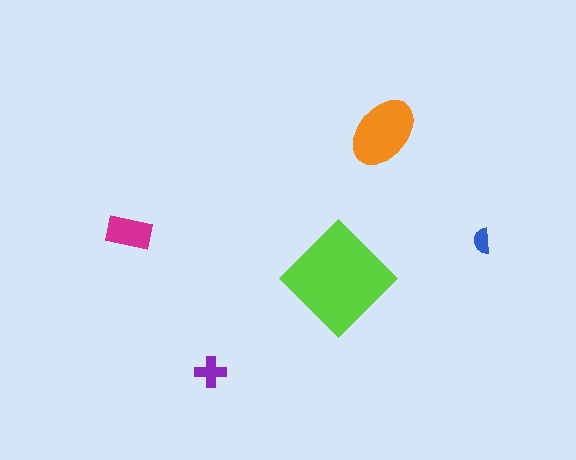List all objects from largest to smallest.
The lime diamond, the orange ellipse, the magenta rectangle, the purple cross, the blue semicircle.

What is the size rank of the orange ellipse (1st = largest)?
2nd.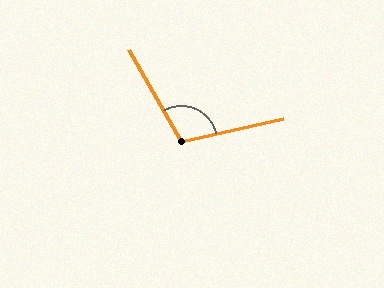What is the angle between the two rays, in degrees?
Approximately 107 degrees.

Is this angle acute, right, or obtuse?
It is obtuse.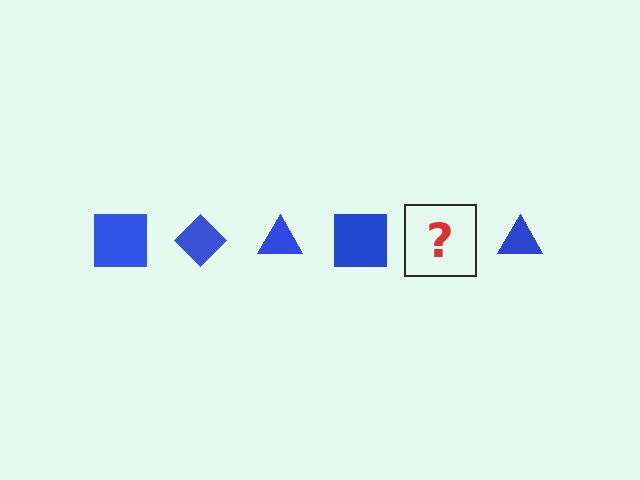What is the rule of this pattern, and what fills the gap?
The rule is that the pattern cycles through square, diamond, triangle shapes in blue. The gap should be filled with a blue diamond.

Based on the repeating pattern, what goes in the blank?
The blank should be a blue diamond.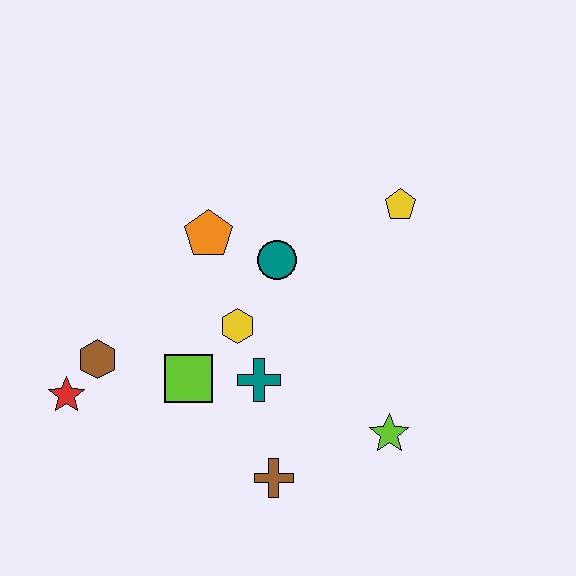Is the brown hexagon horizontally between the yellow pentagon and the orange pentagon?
No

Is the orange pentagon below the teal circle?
No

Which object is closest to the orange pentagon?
The teal circle is closest to the orange pentagon.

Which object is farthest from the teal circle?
The red star is farthest from the teal circle.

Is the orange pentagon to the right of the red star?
Yes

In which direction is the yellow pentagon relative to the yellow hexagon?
The yellow pentagon is to the right of the yellow hexagon.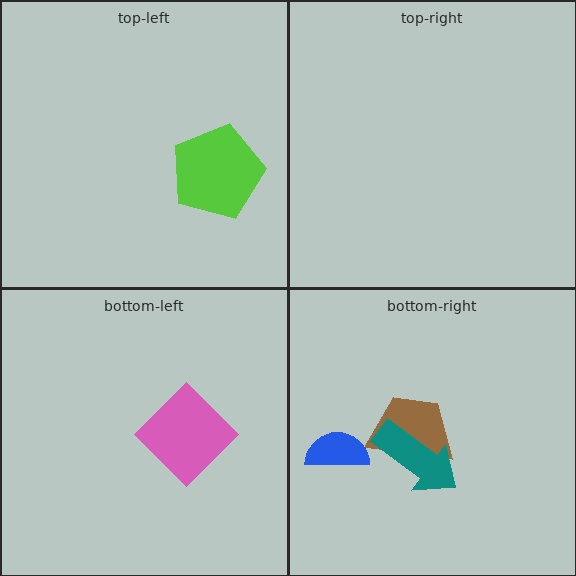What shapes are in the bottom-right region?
The brown trapezoid, the teal arrow, the blue semicircle.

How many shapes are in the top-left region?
1.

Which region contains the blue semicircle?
The bottom-right region.